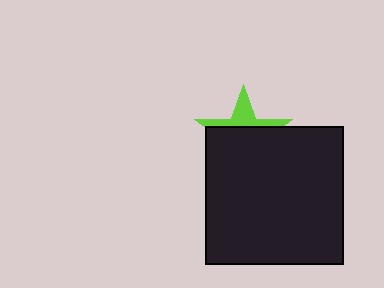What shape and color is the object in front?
The object in front is a black square.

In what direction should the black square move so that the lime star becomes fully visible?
The black square should move down. That is the shortest direction to clear the overlap and leave the lime star fully visible.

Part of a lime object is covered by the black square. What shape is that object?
It is a star.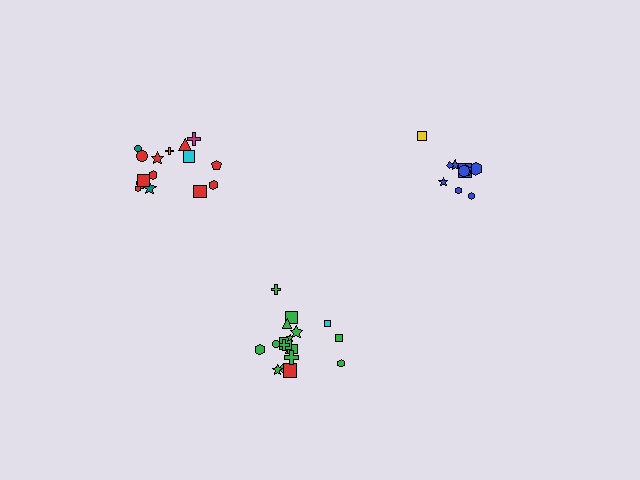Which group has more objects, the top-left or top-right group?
The top-left group.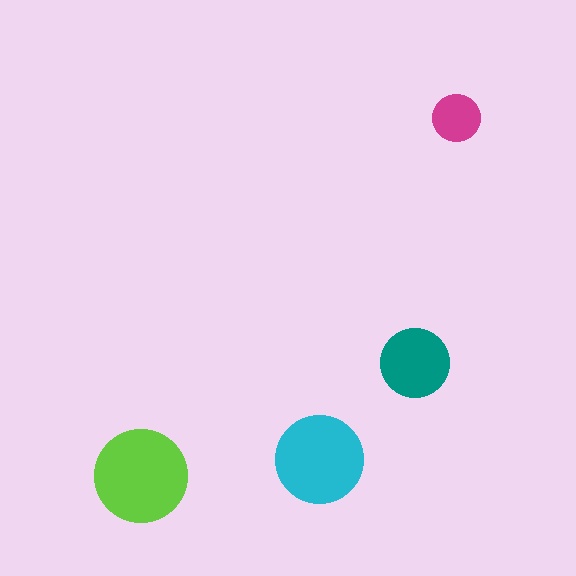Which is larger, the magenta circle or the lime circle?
The lime one.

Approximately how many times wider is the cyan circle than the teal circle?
About 1.5 times wider.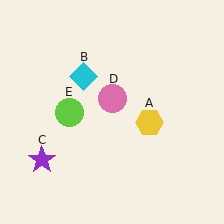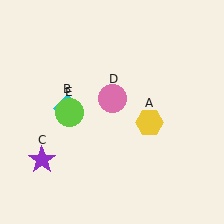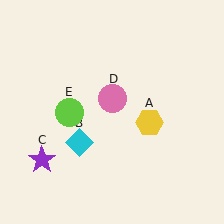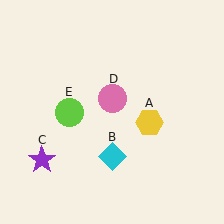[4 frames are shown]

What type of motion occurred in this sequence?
The cyan diamond (object B) rotated counterclockwise around the center of the scene.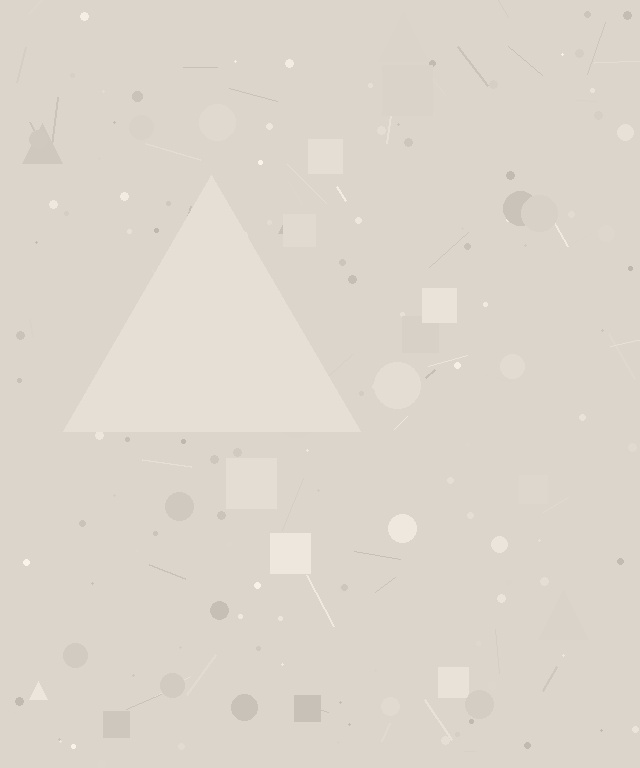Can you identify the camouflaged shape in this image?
The camouflaged shape is a triangle.